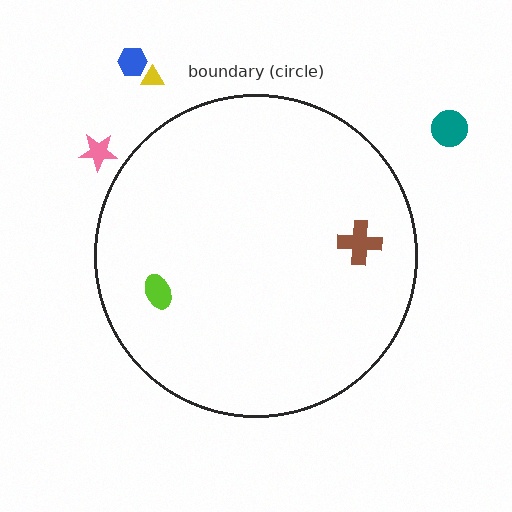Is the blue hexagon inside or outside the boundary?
Outside.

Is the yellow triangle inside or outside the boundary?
Outside.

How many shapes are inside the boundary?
2 inside, 4 outside.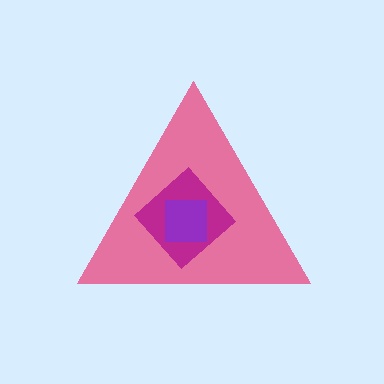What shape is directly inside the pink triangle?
The magenta diamond.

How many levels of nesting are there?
3.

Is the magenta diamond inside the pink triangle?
Yes.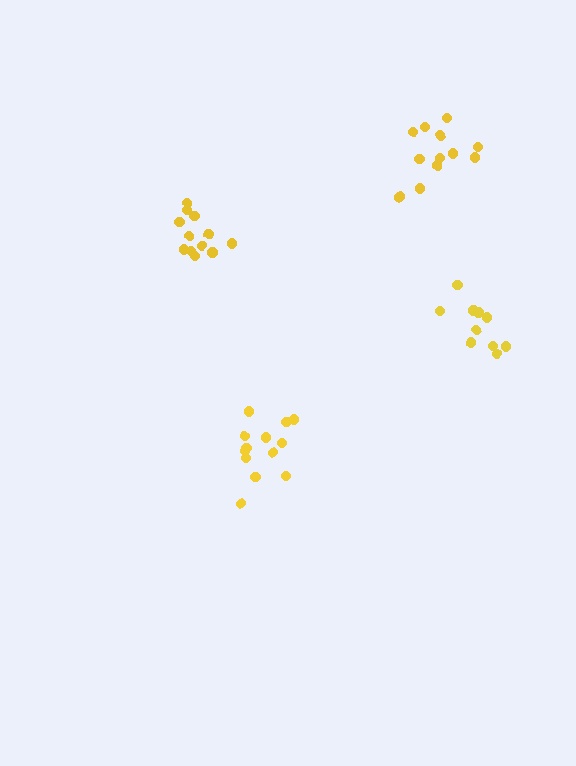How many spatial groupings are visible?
There are 4 spatial groupings.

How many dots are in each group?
Group 1: 13 dots, Group 2: 12 dots, Group 3: 12 dots, Group 4: 10 dots (47 total).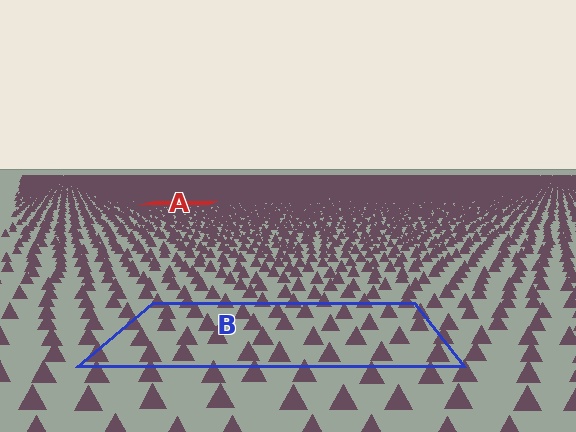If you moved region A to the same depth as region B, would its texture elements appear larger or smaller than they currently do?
They would appear larger. At a closer depth, the same texture elements are projected at a bigger on-screen size.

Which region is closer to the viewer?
Region B is closer. The texture elements there are larger and more spread out.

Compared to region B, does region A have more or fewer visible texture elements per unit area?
Region A has more texture elements per unit area — they are packed more densely because it is farther away.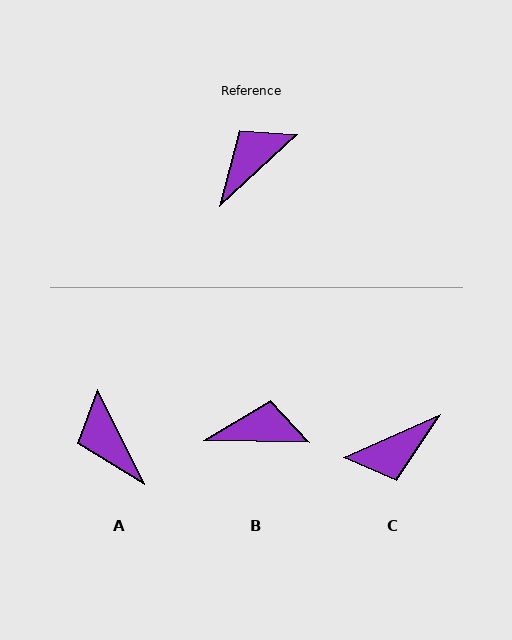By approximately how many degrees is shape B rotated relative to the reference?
Approximately 44 degrees clockwise.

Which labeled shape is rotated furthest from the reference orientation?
C, about 161 degrees away.